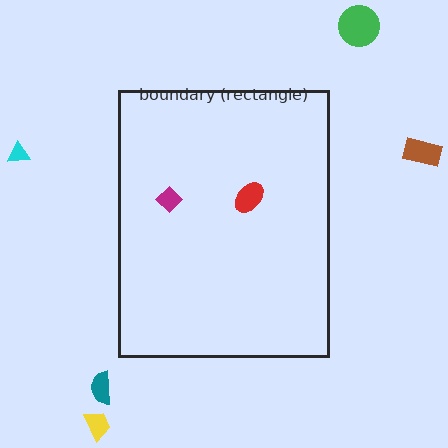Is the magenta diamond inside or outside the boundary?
Inside.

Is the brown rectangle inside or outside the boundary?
Outside.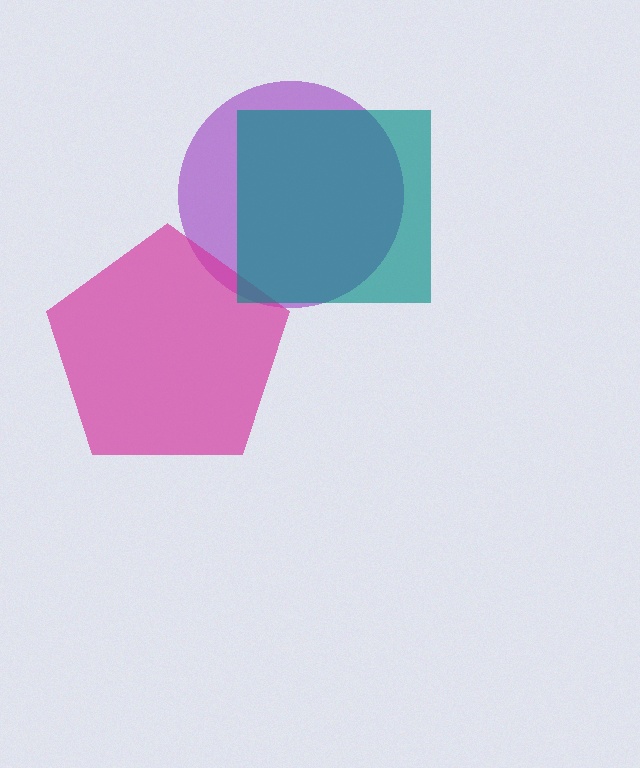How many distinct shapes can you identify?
There are 3 distinct shapes: a purple circle, a magenta pentagon, a teal square.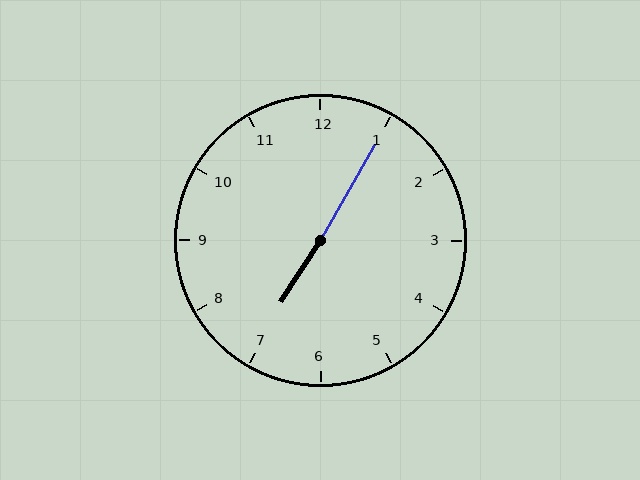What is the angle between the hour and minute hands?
Approximately 178 degrees.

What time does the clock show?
7:05.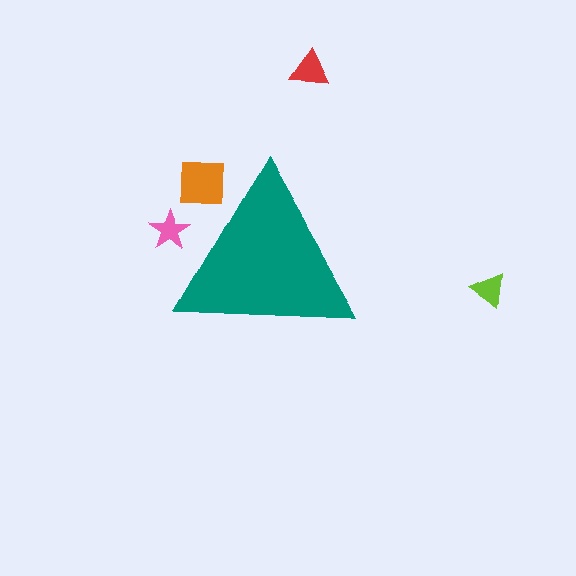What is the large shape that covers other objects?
A teal triangle.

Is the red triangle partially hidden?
No, the red triangle is fully visible.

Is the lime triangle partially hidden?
No, the lime triangle is fully visible.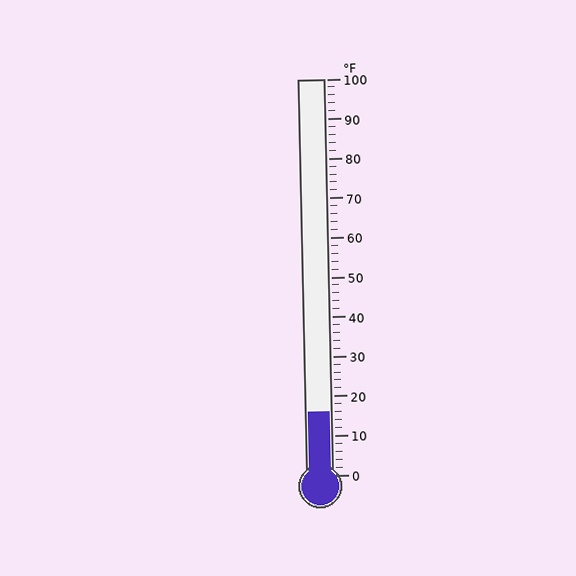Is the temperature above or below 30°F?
The temperature is below 30°F.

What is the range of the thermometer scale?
The thermometer scale ranges from 0°F to 100°F.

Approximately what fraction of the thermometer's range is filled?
The thermometer is filled to approximately 15% of its range.